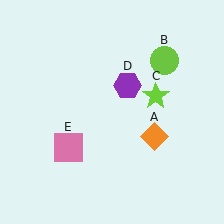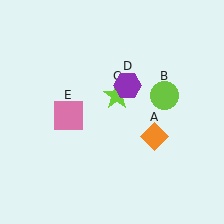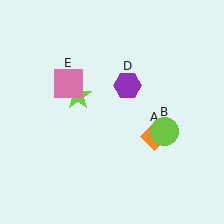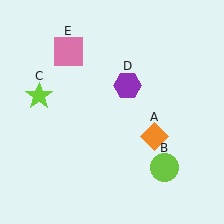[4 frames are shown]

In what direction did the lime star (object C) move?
The lime star (object C) moved left.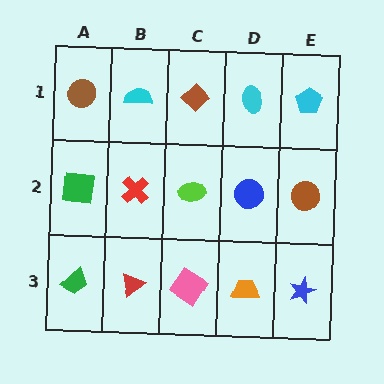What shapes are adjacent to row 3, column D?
A blue circle (row 2, column D), a pink diamond (row 3, column C), a blue star (row 3, column E).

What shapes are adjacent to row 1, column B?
A red cross (row 2, column B), a brown circle (row 1, column A), a brown diamond (row 1, column C).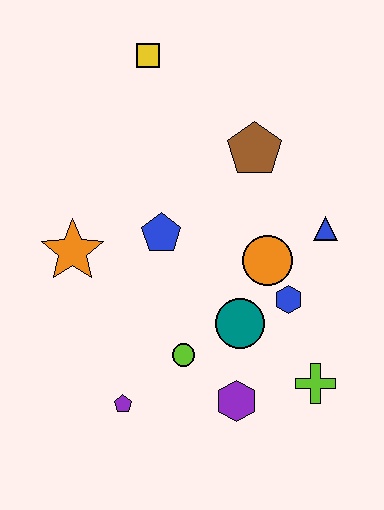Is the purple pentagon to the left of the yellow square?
Yes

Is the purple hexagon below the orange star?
Yes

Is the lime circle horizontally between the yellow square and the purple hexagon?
Yes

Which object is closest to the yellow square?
The brown pentagon is closest to the yellow square.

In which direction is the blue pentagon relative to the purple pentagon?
The blue pentagon is above the purple pentagon.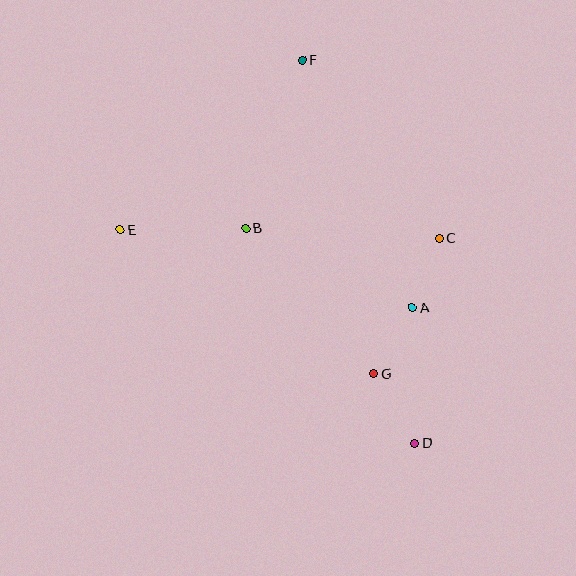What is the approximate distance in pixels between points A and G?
The distance between A and G is approximately 76 pixels.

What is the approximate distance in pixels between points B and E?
The distance between B and E is approximately 125 pixels.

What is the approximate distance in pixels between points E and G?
The distance between E and G is approximately 291 pixels.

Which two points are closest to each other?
Points A and C are closest to each other.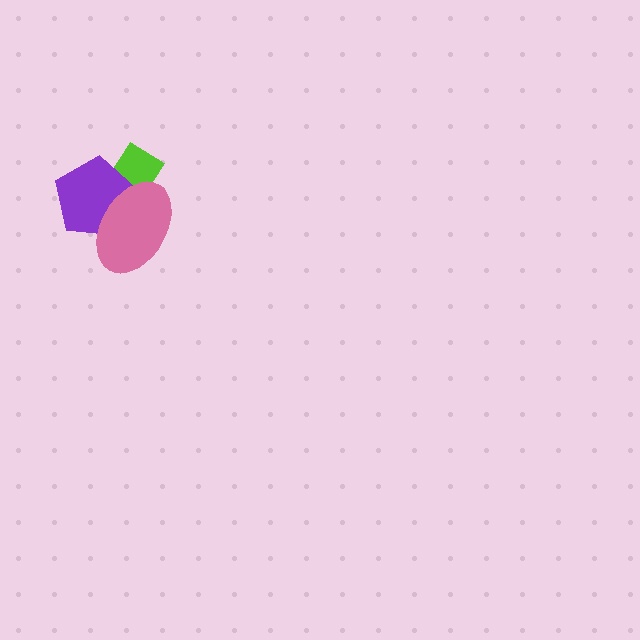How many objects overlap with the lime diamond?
2 objects overlap with the lime diamond.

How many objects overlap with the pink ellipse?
2 objects overlap with the pink ellipse.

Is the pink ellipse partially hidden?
No, no other shape covers it.